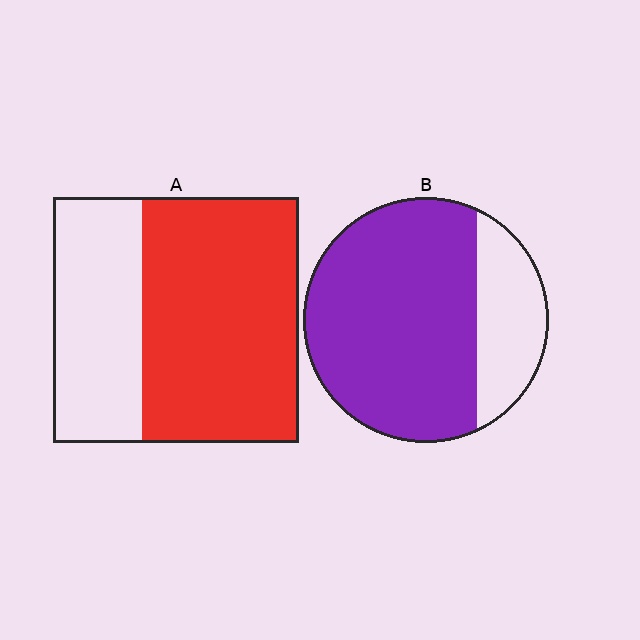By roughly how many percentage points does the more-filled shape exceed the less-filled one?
By roughly 10 percentage points (B over A).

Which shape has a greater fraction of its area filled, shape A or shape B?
Shape B.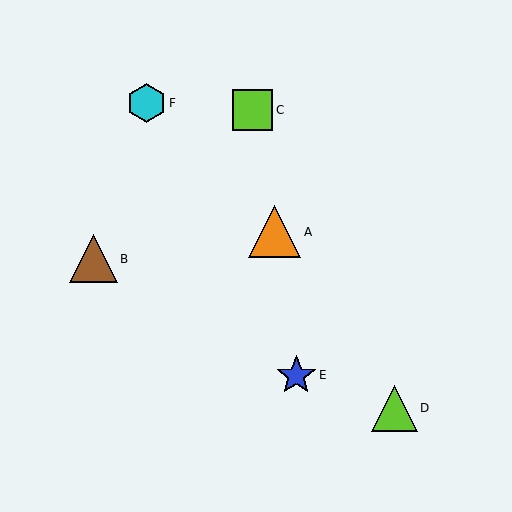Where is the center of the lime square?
The center of the lime square is at (253, 110).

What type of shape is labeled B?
Shape B is a brown triangle.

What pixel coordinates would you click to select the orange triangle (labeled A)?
Click at (275, 232) to select the orange triangle A.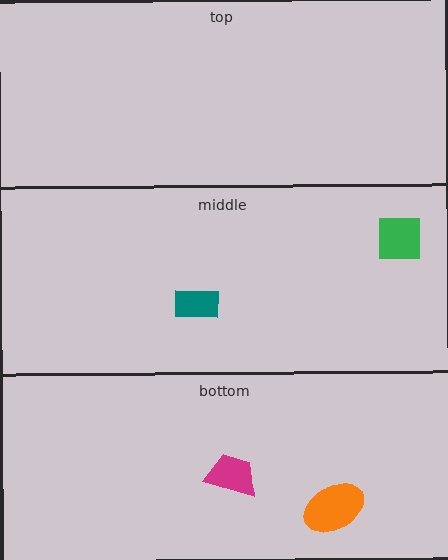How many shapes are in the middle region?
2.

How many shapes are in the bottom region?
2.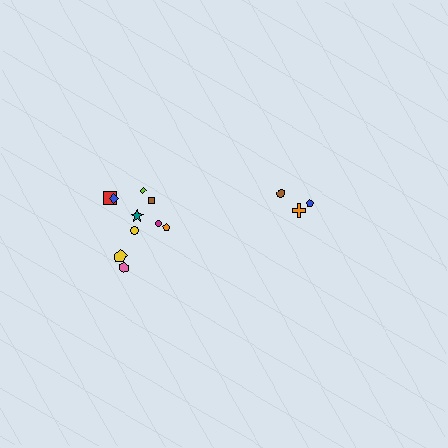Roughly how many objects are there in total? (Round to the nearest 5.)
Roughly 15 objects in total.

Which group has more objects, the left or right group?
The left group.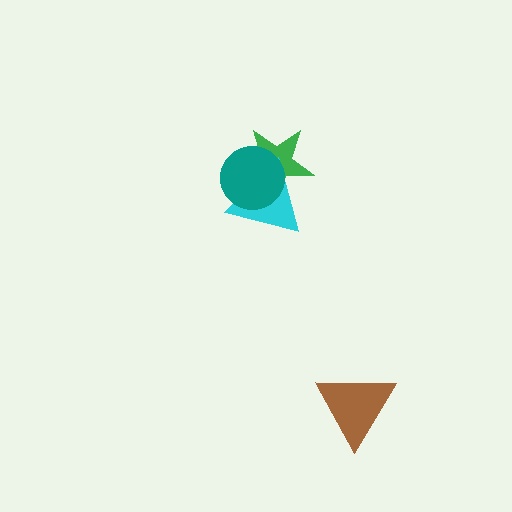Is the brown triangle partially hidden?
No, no other shape covers it.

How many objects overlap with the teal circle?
2 objects overlap with the teal circle.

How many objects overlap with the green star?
2 objects overlap with the green star.